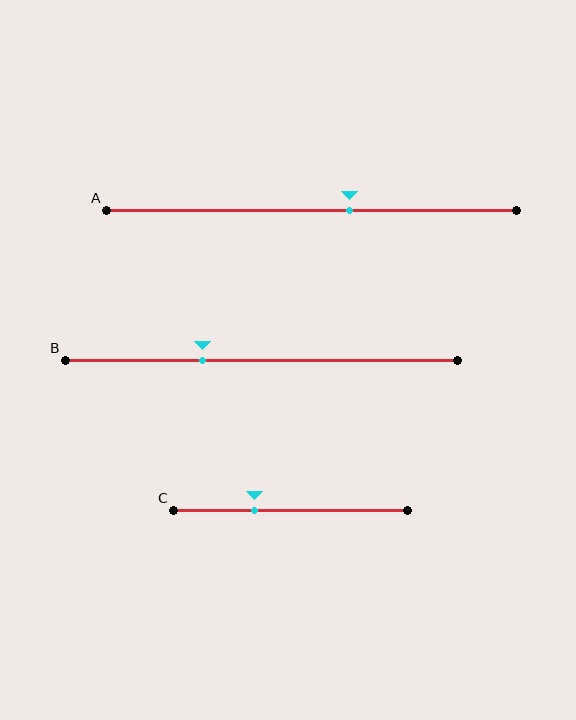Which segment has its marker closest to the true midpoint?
Segment A has its marker closest to the true midpoint.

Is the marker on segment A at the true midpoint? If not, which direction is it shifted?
No, the marker on segment A is shifted to the right by about 9% of the segment length.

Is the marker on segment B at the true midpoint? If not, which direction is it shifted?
No, the marker on segment B is shifted to the left by about 15% of the segment length.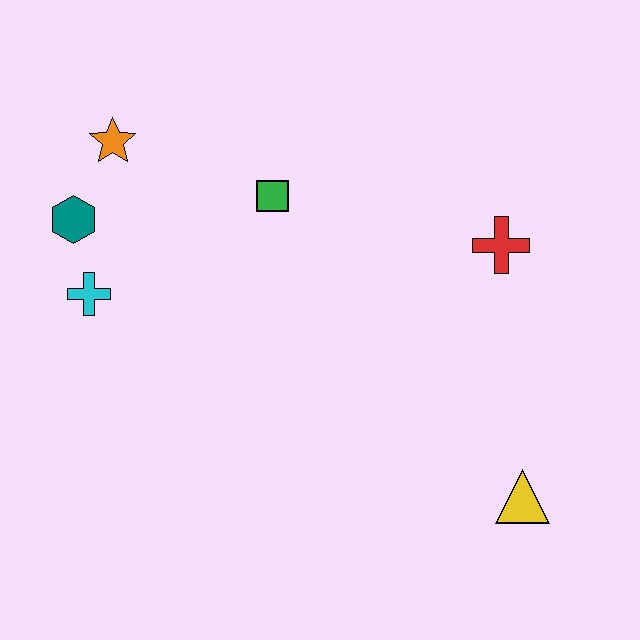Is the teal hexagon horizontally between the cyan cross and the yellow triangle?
No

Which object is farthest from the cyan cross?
The yellow triangle is farthest from the cyan cross.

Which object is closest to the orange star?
The teal hexagon is closest to the orange star.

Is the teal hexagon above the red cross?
Yes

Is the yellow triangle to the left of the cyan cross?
No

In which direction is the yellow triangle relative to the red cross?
The yellow triangle is below the red cross.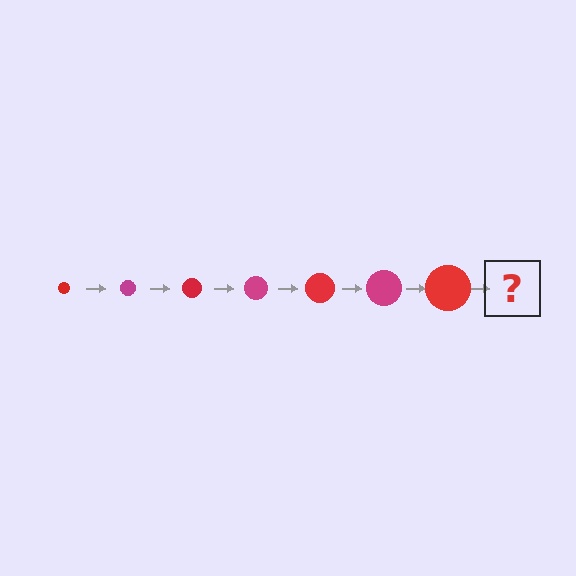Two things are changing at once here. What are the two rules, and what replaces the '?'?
The two rules are that the circle grows larger each step and the color cycles through red and magenta. The '?' should be a magenta circle, larger than the previous one.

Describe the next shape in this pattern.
It should be a magenta circle, larger than the previous one.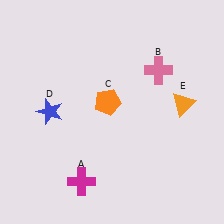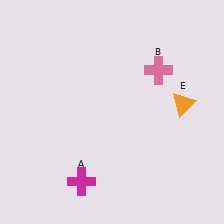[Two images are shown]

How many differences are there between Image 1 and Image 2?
There are 2 differences between the two images.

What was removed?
The orange pentagon (C), the blue star (D) were removed in Image 2.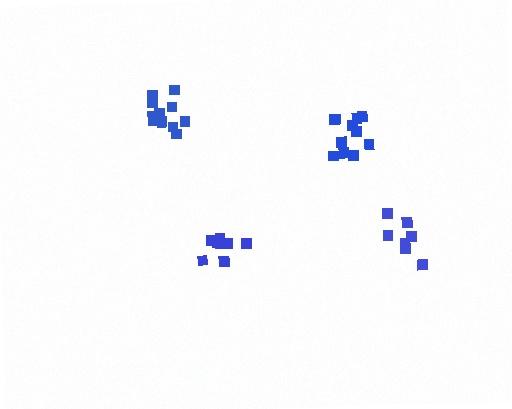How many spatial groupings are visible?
There are 4 spatial groupings.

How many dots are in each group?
Group 1: 12 dots, Group 2: 8 dots, Group 3: 11 dots, Group 4: 7 dots (38 total).